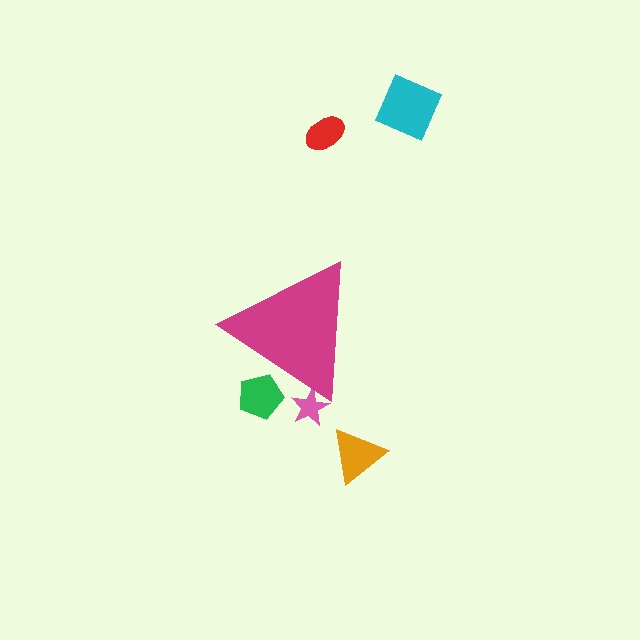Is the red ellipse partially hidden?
No, the red ellipse is fully visible.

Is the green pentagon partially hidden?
Yes, the green pentagon is partially hidden behind the magenta triangle.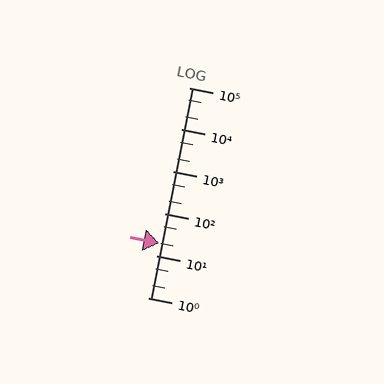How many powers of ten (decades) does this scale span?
The scale spans 5 decades, from 1 to 100000.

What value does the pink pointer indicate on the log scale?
The pointer indicates approximately 20.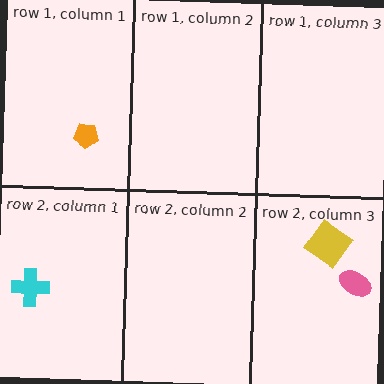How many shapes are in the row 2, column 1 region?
1.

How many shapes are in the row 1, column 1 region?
1.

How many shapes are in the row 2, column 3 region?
2.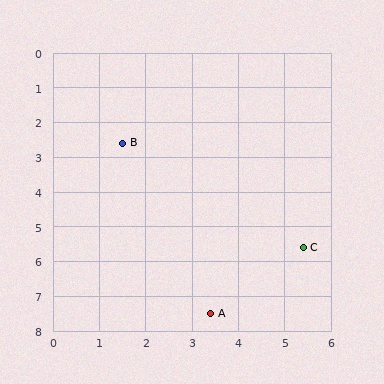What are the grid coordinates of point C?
Point C is at approximately (5.4, 5.6).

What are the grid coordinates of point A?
Point A is at approximately (3.4, 7.5).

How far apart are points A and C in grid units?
Points A and C are about 2.8 grid units apart.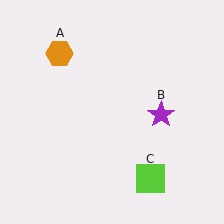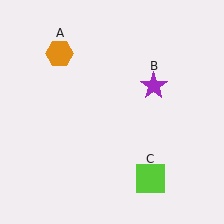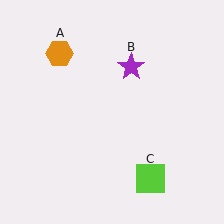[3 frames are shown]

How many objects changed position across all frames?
1 object changed position: purple star (object B).